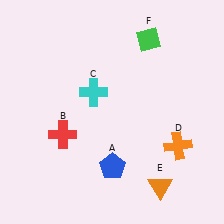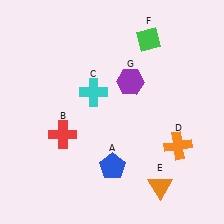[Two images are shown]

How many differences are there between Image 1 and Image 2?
There is 1 difference between the two images.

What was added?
A purple hexagon (G) was added in Image 2.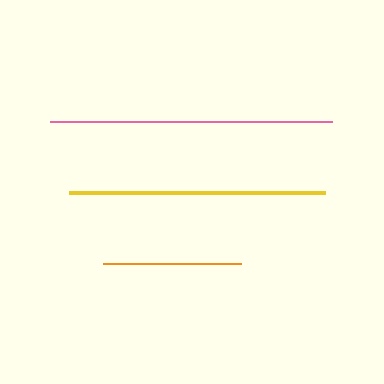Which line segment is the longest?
The pink line is the longest at approximately 282 pixels.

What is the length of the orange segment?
The orange segment is approximately 138 pixels long.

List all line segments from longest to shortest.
From longest to shortest: pink, yellow, orange.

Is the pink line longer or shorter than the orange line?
The pink line is longer than the orange line.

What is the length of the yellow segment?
The yellow segment is approximately 256 pixels long.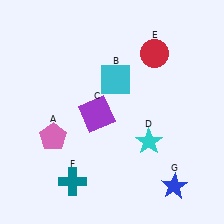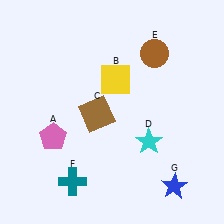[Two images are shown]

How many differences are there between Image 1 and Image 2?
There are 3 differences between the two images.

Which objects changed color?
B changed from cyan to yellow. C changed from purple to brown. E changed from red to brown.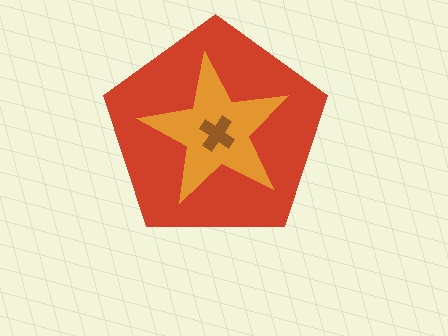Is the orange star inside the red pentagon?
Yes.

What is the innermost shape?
The brown cross.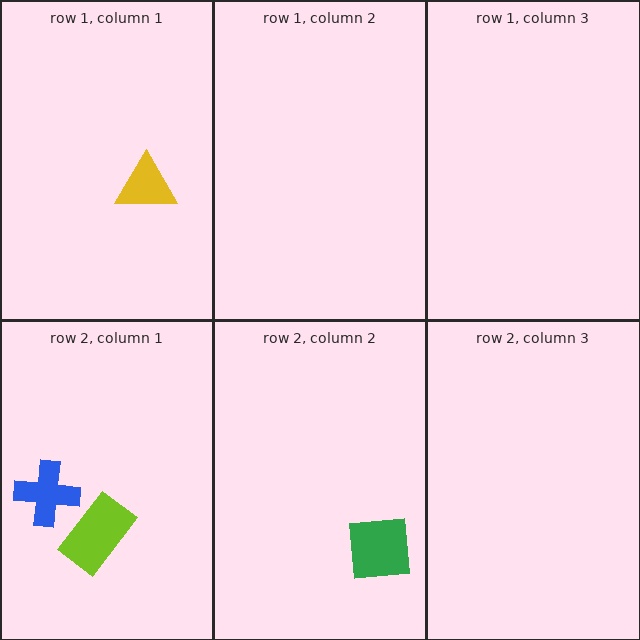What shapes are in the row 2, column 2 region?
The green square.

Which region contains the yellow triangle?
The row 1, column 1 region.